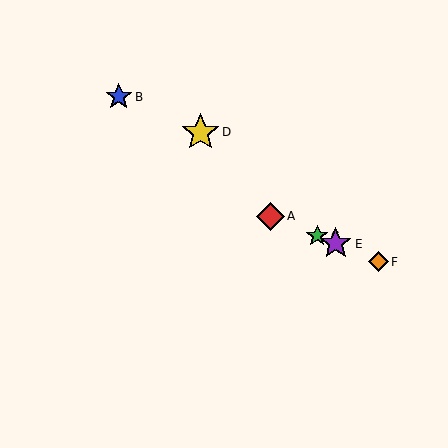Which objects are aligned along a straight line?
Objects A, C, E, F are aligned along a straight line.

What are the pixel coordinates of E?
Object E is at (336, 244).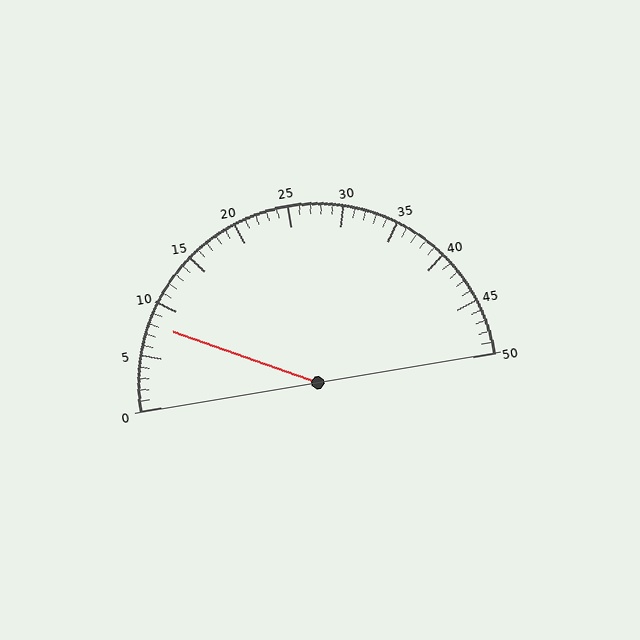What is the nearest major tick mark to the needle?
The nearest major tick mark is 10.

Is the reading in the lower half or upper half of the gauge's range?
The reading is in the lower half of the range (0 to 50).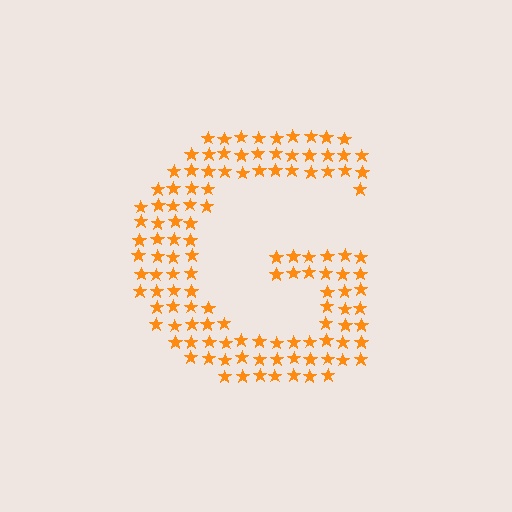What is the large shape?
The large shape is the letter G.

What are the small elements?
The small elements are stars.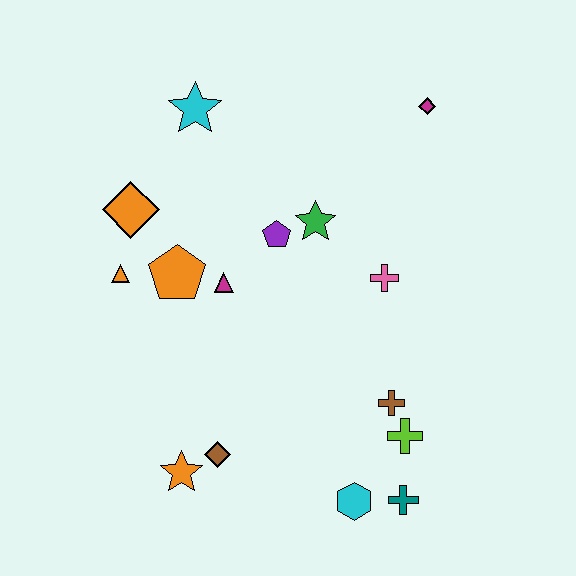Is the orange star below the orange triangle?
Yes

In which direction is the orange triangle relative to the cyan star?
The orange triangle is below the cyan star.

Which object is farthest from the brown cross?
The cyan star is farthest from the brown cross.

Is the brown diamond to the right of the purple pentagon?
No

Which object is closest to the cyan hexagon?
The teal cross is closest to the cyan hexagon.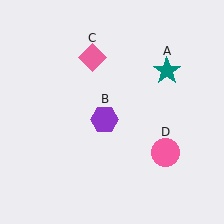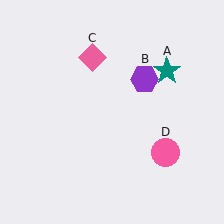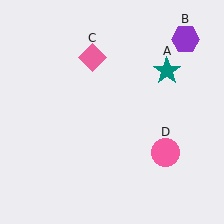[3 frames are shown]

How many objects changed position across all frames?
1 object changed position: purple hexagon (object B).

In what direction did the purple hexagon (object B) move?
The purple hexagon (object B) moved up and to the right.